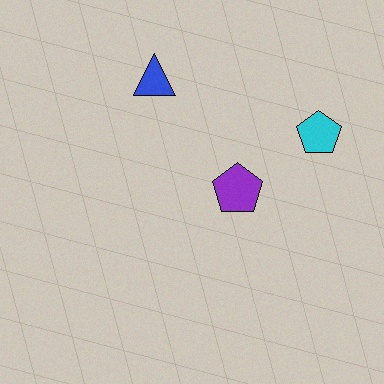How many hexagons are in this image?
There are no hexagons.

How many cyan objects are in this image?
There is 1 cyan object.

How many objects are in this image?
There are 3 objects.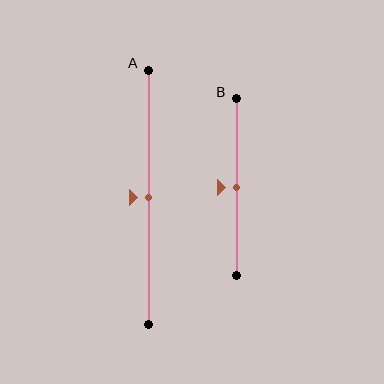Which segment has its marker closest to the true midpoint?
Segment A has its marker closest to the true midpoint.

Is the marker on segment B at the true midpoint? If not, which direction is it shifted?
Yes, the marker on segment B is at the true midpoint.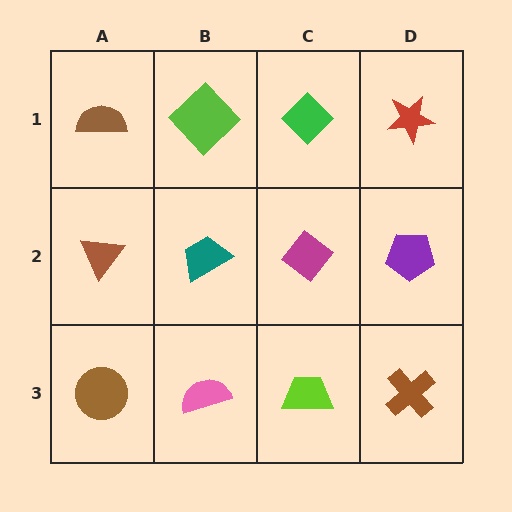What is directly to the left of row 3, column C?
A pink semicircle.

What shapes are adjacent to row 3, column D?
A purple pentagon (row 2, column D), a lime trapezoid (row 3, column C).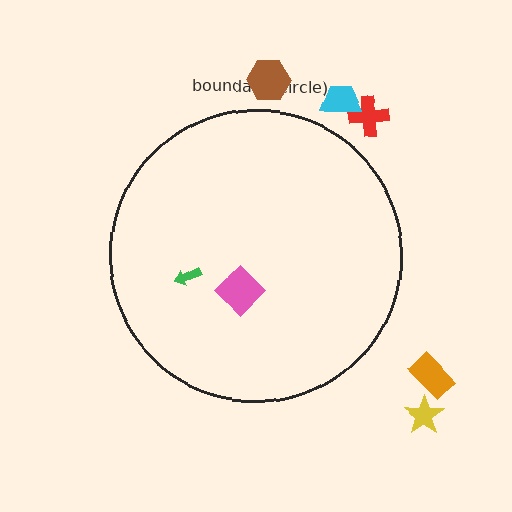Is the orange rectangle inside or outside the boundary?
Outside.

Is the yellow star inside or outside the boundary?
Outside.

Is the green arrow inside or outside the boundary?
Inside.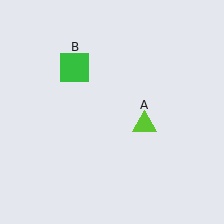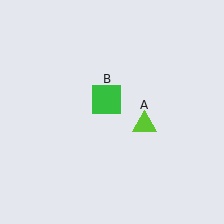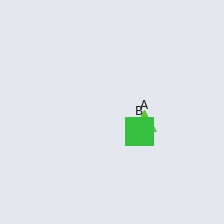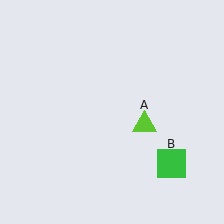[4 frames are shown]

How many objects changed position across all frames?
1 object changed position: green square (object B).